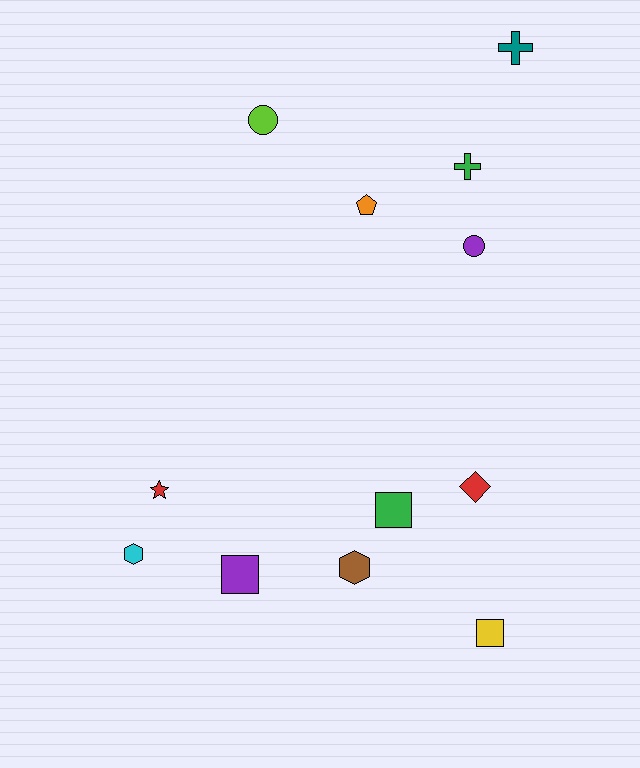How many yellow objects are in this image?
There is 1 yellow object.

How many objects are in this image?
There are 12 objects.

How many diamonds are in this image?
There is 1 diamond.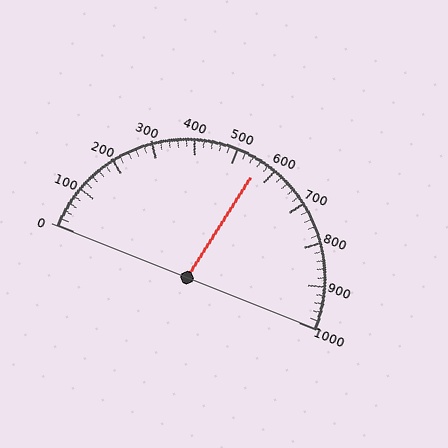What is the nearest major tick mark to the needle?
The nearest major tick mark is 600.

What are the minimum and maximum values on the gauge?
The gauge ranges from 0 to 1000.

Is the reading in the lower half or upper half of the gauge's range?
The reading is in the upper half of the range (0 to 1000).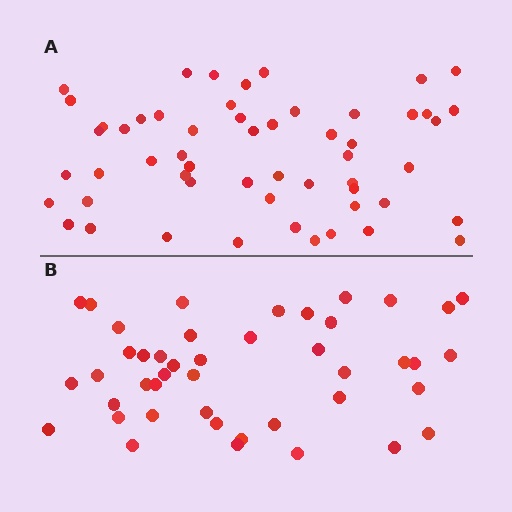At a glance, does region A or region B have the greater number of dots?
Region A (the top region) has more dots.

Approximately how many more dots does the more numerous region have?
Region A has roughly 12 or so more dots than region B.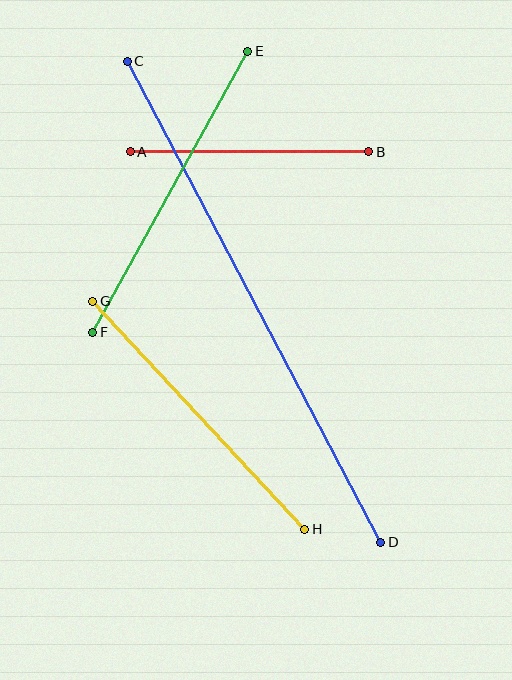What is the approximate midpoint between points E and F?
The midpoint is at approximately (170, 192) pixels.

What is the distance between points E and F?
The distance is approximately 321 pixels.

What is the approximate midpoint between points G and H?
The midpoint is at approximately (199, 415) pixels.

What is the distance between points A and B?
The distance is approximately 239 pixels.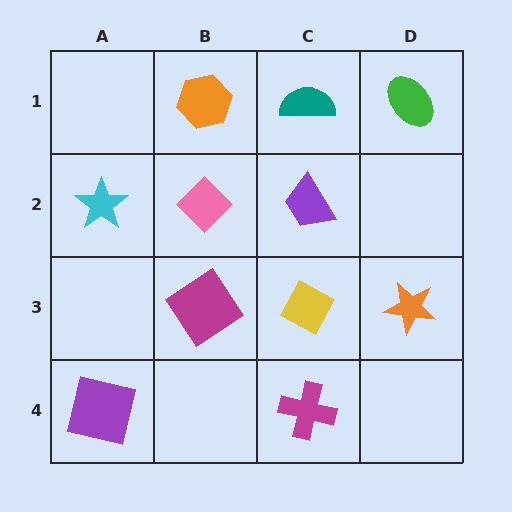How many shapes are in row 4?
2 shapes.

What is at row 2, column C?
A purple trapezoid.